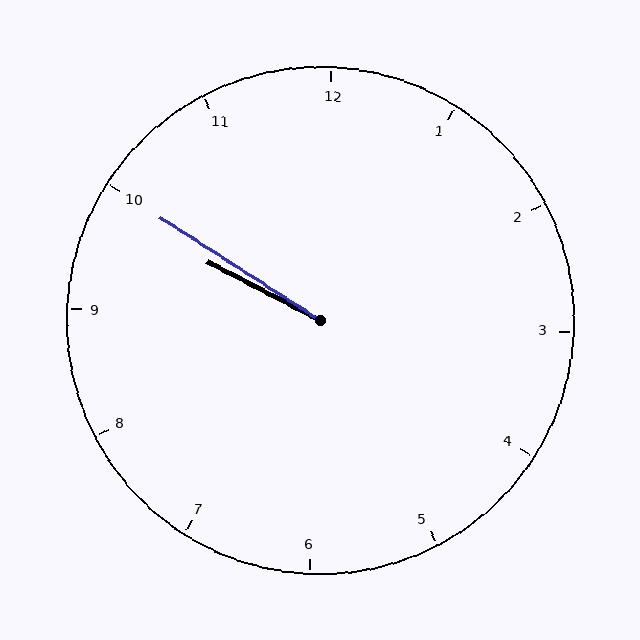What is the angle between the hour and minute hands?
Approximately 5 degrees.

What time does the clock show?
9:50.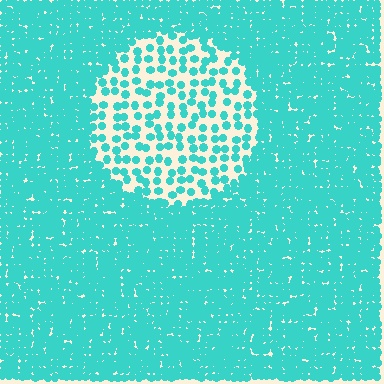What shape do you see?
I see a circle.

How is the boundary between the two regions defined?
The boundary is defined by a change in element density (approximately 2.9x ratio). All elements are the same color, size, and shape.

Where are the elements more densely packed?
The elements are more densely packed outside the circle boundary.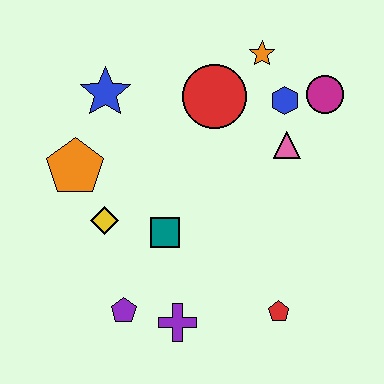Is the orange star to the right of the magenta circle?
No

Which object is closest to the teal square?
The yellow diamond is closest to the teal square.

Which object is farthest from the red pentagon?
The blue star is farthest from the red pentagon.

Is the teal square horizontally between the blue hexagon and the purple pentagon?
Yes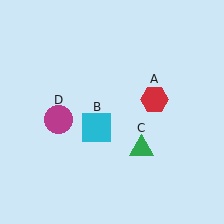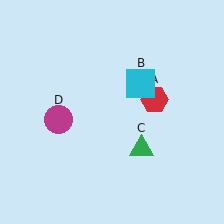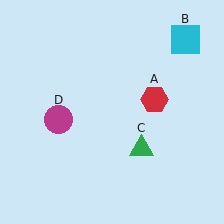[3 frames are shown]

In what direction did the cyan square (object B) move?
The cyan square (object B) moved up and to the right.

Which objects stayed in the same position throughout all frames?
Red hexagon (object A) and green triangle (object C) and magenta circle (object D) remained stationary.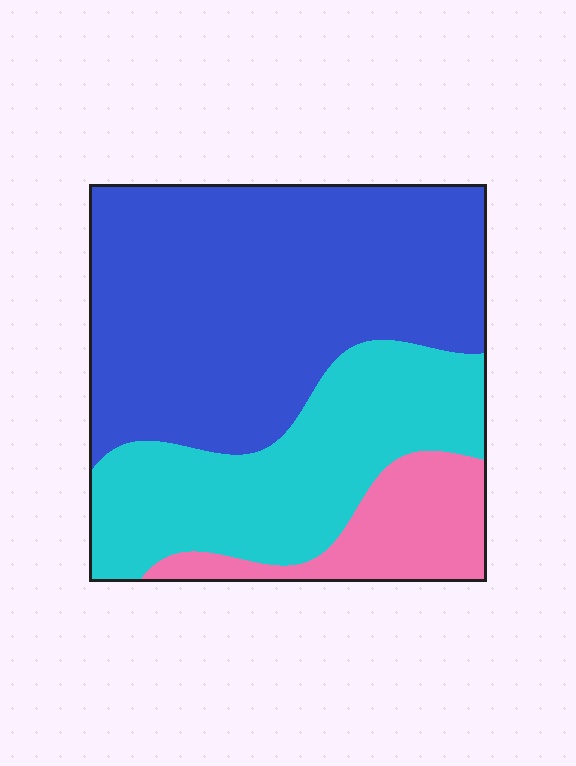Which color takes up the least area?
Pink, at roughly 15%.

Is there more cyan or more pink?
Cyan.